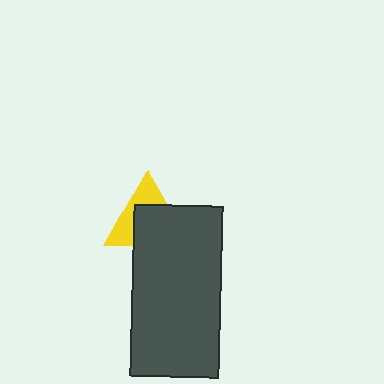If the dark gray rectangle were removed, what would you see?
You would see the complete yellow triangle.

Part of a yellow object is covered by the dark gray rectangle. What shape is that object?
It is a triangle.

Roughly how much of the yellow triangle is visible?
A small part of it is visible (roughly 42%).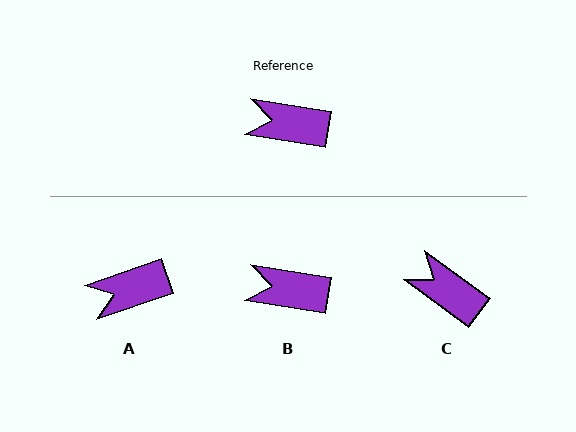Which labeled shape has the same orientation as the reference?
B.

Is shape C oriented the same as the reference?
No, it is off by about 27 degrees.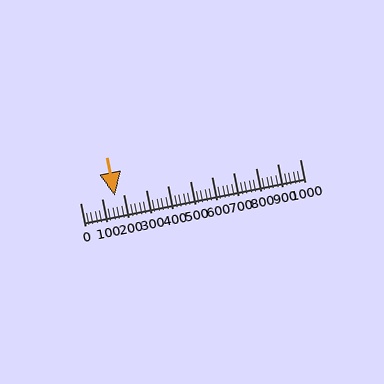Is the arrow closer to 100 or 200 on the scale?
The arrow is closer to 200.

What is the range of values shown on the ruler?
The ruler shows values from 0 to 1000.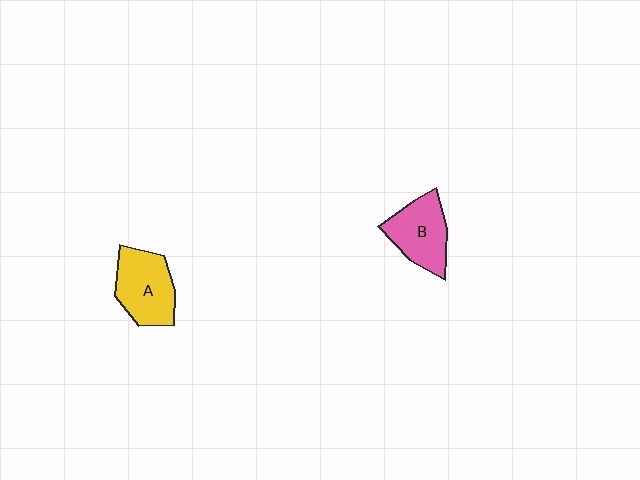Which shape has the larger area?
Shape A (yellow).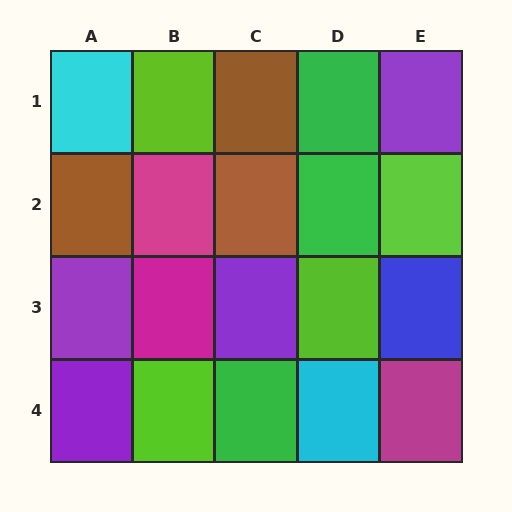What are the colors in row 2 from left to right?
Brown, magenta, brown, green, lime.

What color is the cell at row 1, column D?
Green.